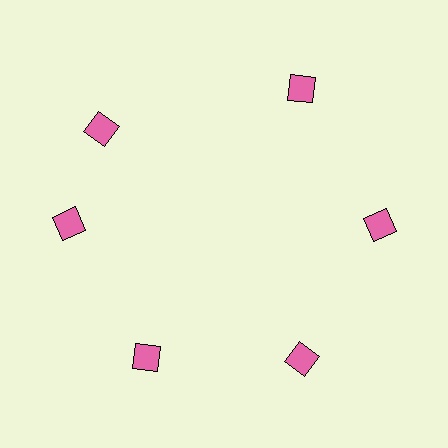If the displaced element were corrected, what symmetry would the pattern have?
It would have 6-fold rotational symmetry — the pattern would map onto itself every 60 degrees.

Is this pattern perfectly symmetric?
No. The 6 pink diamonds are arranged in a ring, but one element near the 11 o'clock position is rotated out of alignment along the ring, breaking the 6-fold rotational symmetry.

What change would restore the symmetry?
The symmetry would be restored by rotating it back into even spacing with its neighbors so that all 6 diamonds sit at equal angles and equal distance from the center.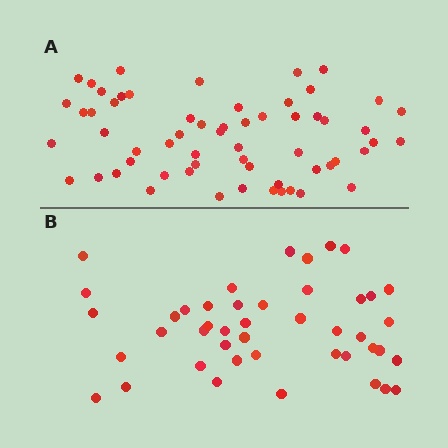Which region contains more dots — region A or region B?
Region A (the top region) has more dots.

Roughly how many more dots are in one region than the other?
Region A has approximately 15 more dots than region B.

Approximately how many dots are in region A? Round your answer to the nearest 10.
About 60 dots.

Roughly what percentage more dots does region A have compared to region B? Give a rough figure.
About 35% more.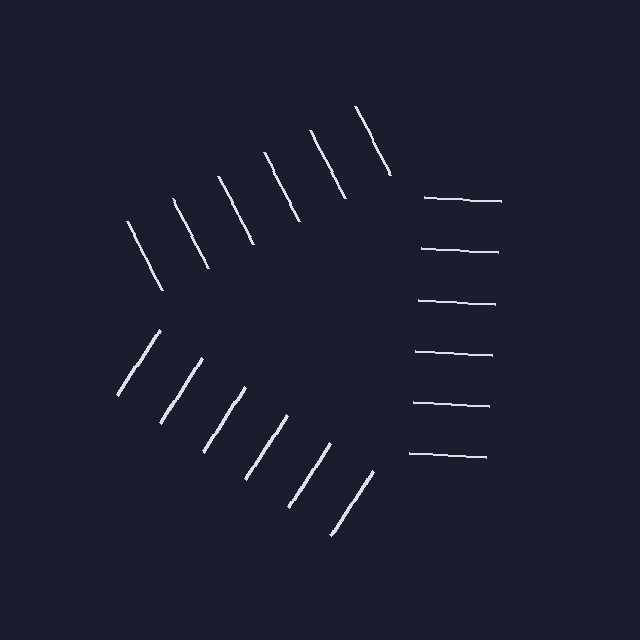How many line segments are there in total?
18 — 6 along each of the 3 edges.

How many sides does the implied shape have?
3 sides — the line-ends trace a triangle.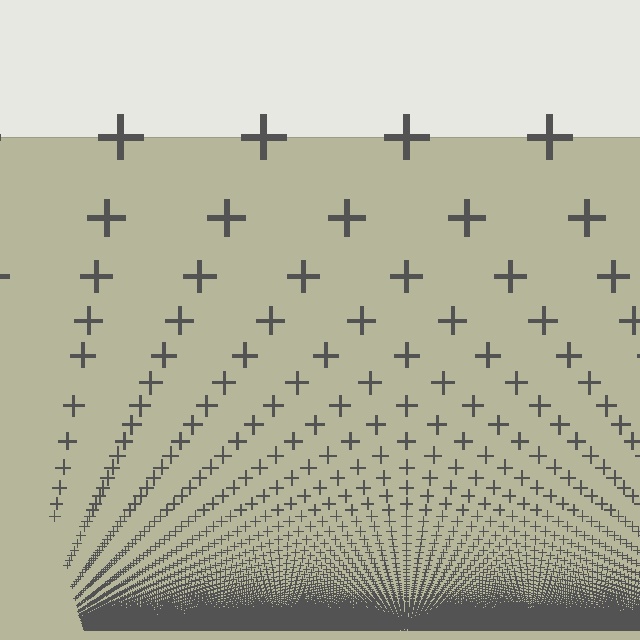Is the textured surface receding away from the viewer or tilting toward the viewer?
The surface appears to tilt toward the viewer. Texture elements get larger and sparser toward the top.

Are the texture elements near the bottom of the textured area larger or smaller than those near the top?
Smaller. The gradient is inverted — elements near the bottom are smaller and denser.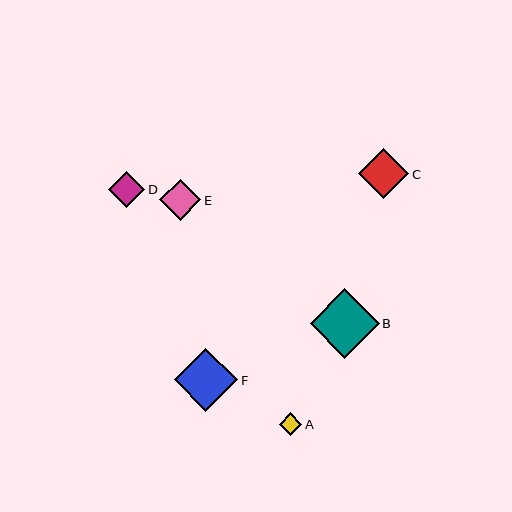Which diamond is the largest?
Diamond B is the largest with a size of approximately 69 pixels.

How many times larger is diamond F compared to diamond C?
Diamond F is approximately 1.3 times the size of diamond C.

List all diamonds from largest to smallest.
From largest to smallest: B, F, C, E, D, A.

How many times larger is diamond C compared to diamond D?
Diamond C is approximately 1.4 times the size of diamond D.